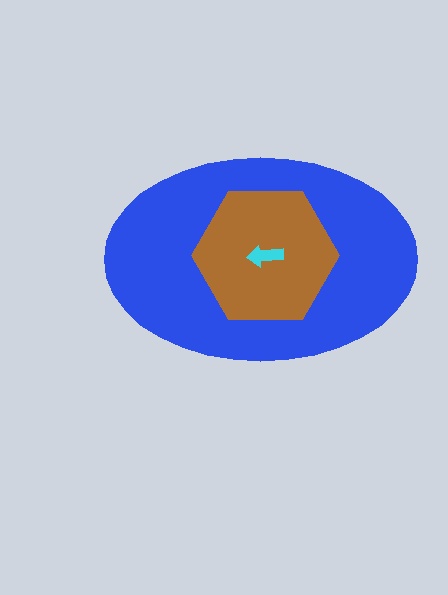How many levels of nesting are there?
3.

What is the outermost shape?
The blue ellipse.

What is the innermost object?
The cyan arrow.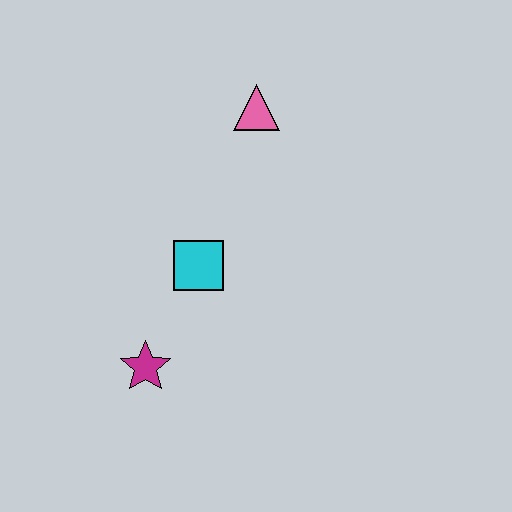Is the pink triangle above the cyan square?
Yes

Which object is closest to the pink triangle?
The cyan square is closest to the pink triangle.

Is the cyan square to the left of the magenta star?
No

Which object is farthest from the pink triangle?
The magenta star is farthest from the pink triangle.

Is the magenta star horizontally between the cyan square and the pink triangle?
No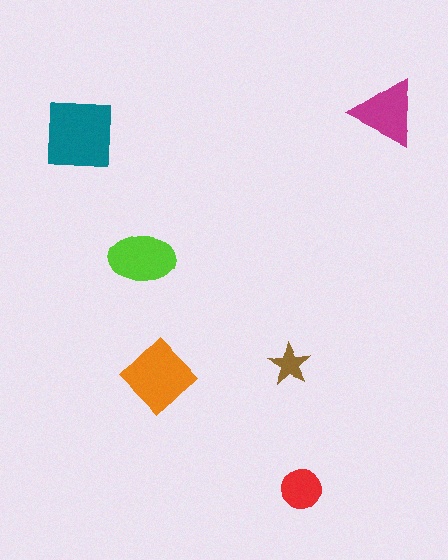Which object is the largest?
The teal square.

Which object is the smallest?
The brown star.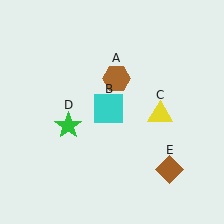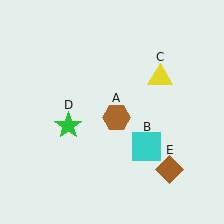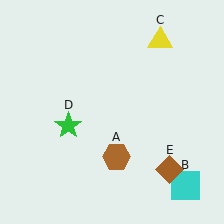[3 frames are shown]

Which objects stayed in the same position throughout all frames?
Green star (object D) and brown diamond (object E) remained stationary.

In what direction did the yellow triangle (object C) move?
The yellow triangle (object C) moved up.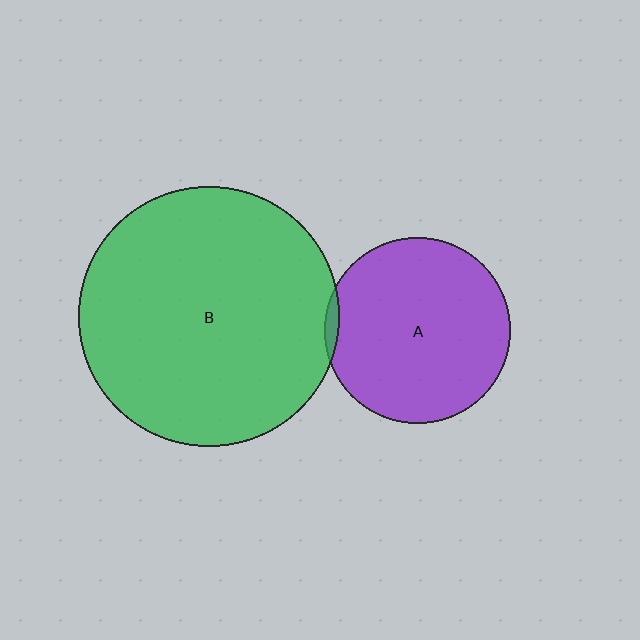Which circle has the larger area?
Circle B (green).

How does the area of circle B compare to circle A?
Approximately 2.0 times.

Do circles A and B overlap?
Yes.